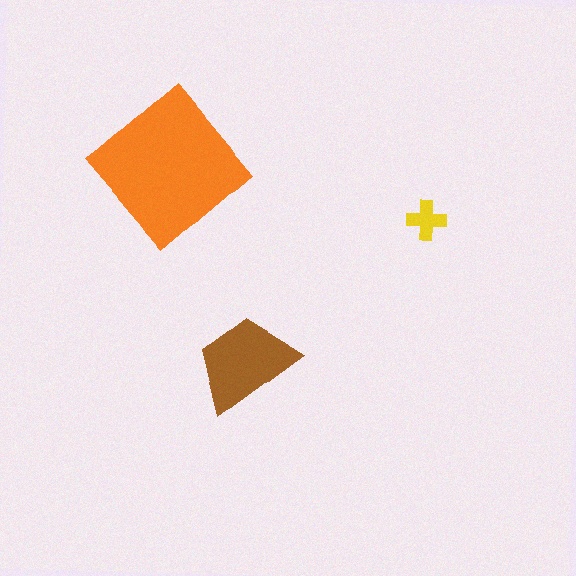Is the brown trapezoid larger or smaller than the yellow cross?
Larger.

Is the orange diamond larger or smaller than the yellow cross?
Larger.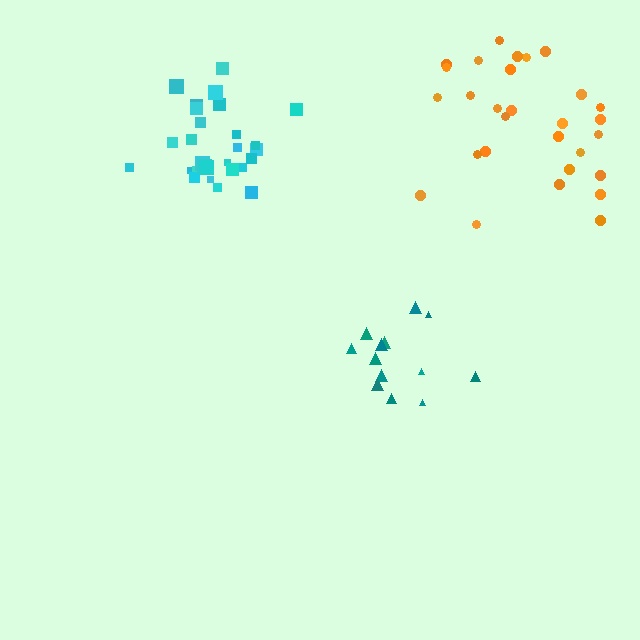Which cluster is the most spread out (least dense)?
Orange.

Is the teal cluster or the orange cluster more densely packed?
Teal.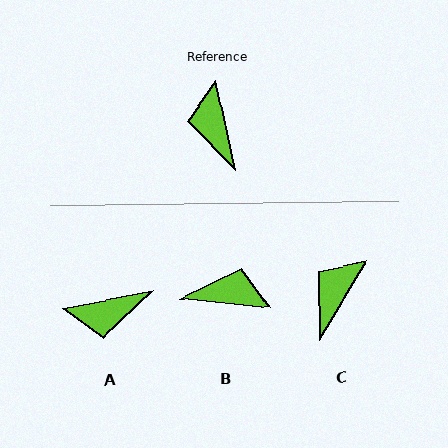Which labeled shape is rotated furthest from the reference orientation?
B, about 108 degrees away.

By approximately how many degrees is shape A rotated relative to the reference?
Approximately 89 degrees counter-clockwise.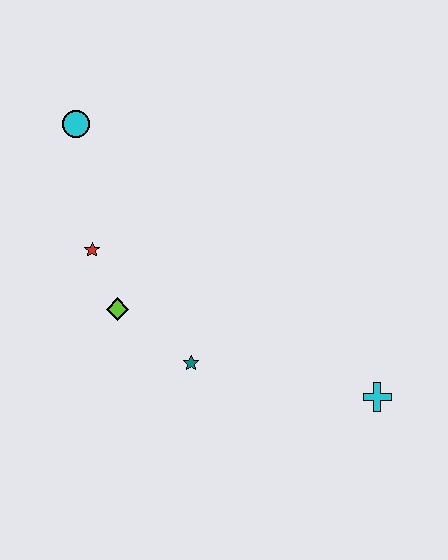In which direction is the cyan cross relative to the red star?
The cyan cross is to the right of the red star.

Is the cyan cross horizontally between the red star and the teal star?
No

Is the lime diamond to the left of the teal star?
Yes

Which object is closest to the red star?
The lime diamond is closest to the red star.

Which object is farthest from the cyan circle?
The cyan cross is farthest from the cyan circle.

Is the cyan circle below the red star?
No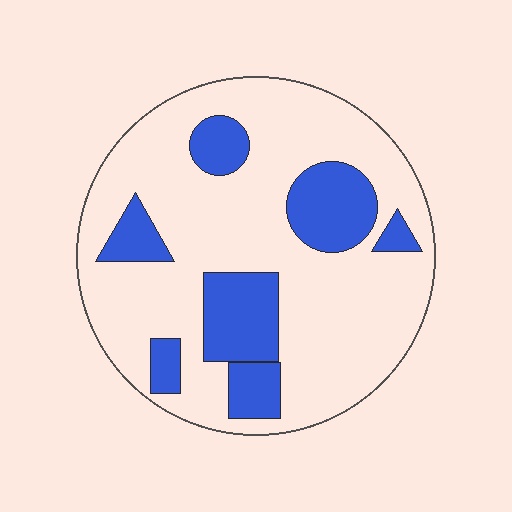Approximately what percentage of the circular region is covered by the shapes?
Approximately 25%.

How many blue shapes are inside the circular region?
7.